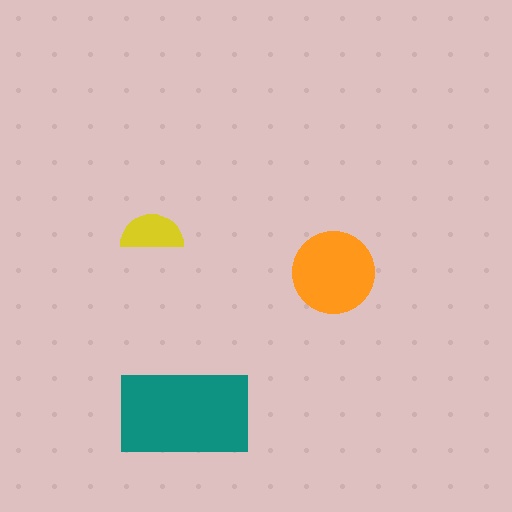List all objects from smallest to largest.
The yellow semicircle, the orange circle, the teal rectangle.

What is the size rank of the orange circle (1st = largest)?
2nd.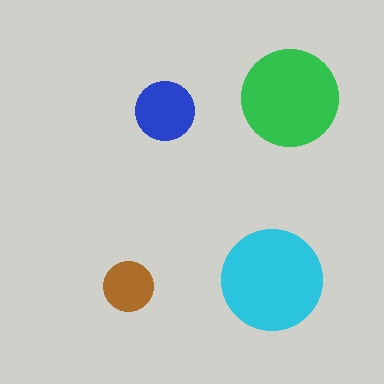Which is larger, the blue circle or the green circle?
The green one.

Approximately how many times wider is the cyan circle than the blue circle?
About 1.5 times wider.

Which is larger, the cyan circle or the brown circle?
The cyan one.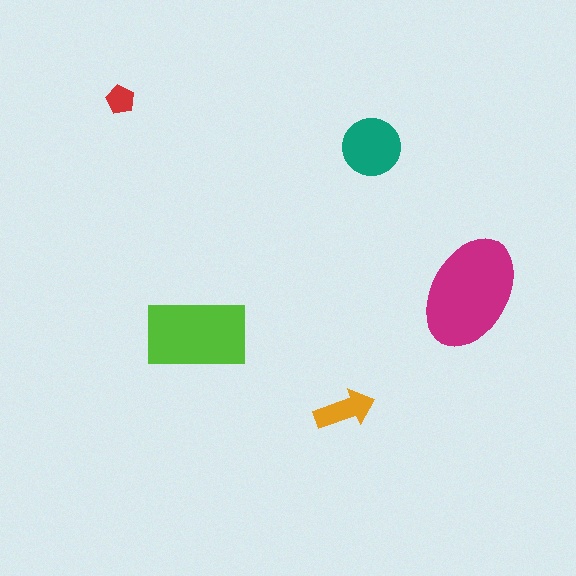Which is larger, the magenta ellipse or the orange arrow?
The magenta ellipse.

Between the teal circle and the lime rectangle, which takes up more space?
The lime rectangle.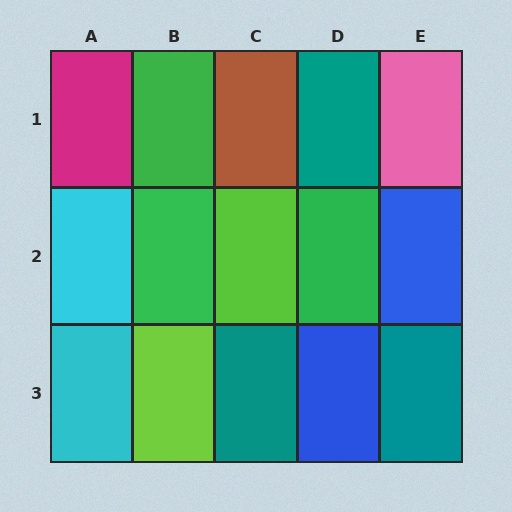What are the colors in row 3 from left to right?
Cyan, lime, teal, blue, teal.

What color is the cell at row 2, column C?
Lime.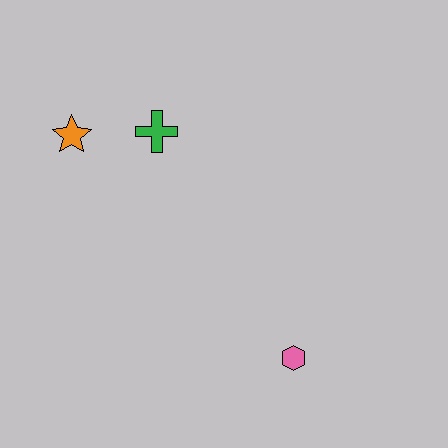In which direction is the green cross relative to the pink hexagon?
The green cross is above the pink hexagon.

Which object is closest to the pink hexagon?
The green cross is closest to the pink hexagon.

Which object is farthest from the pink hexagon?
The orange star is farthest from the pink hexagon.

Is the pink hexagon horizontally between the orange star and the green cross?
No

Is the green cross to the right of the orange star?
Yes